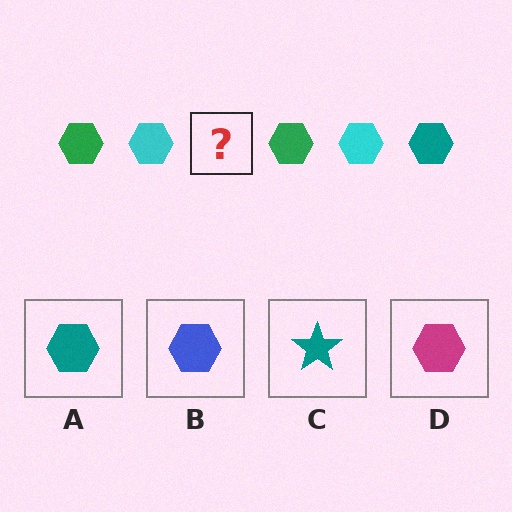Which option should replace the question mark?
Option A.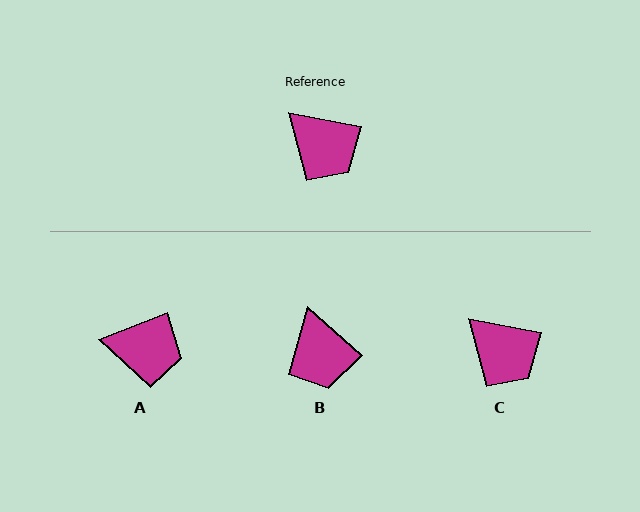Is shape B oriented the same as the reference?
No, it is off by about 30 degrees.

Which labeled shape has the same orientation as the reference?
C.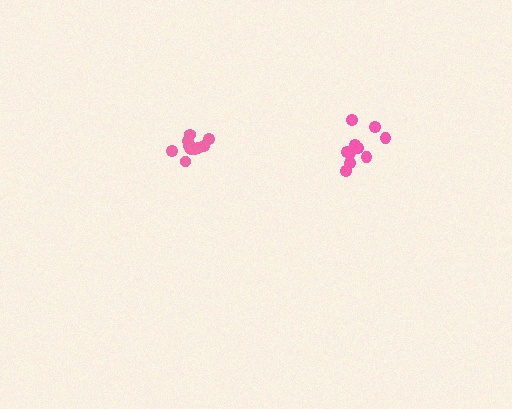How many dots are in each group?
Group 1: 12 dots, Group 2: 10 dots (22 total).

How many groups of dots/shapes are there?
There are 2 groups.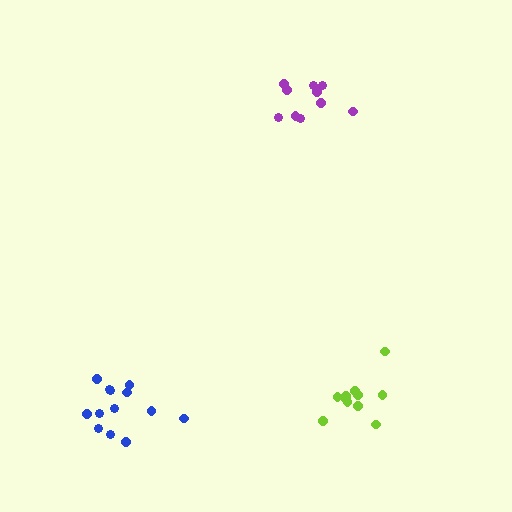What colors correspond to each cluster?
The clusters are colored: lime, purple, blue.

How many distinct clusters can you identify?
There are 3 distinct clusters.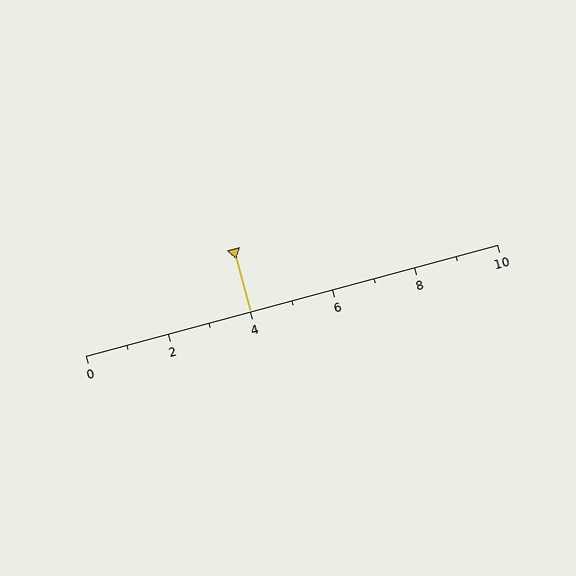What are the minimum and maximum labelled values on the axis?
The axis runs from 0 to 10.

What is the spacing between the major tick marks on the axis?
The major ticks are spaced 2 apart.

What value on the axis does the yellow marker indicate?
The marker indicates approximately 4.